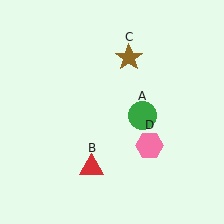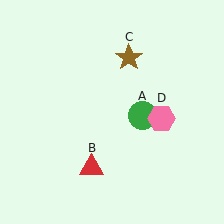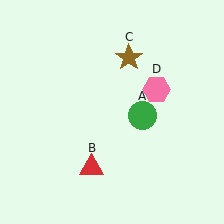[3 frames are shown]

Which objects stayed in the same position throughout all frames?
Green circle (object A) and red triangle (object B) and brown star (object C) remained stationary.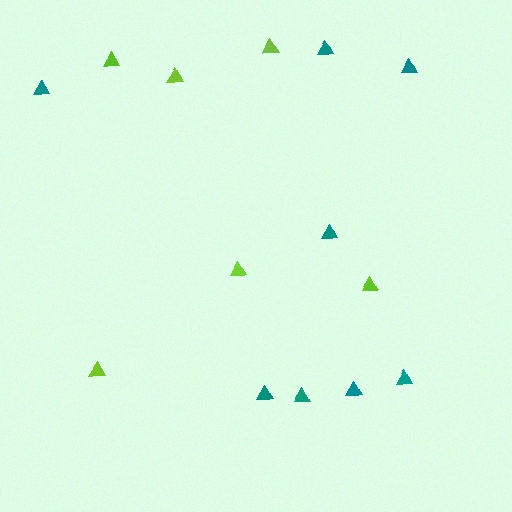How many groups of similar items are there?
There are 2 groups: one group of teal triangles (8) and one group of lime triangles (6).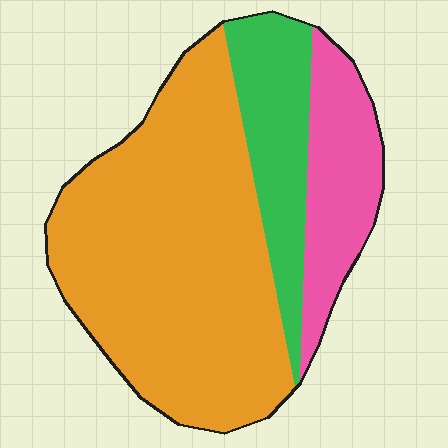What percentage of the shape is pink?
Pink takes up about one sixth (1/6) of the shape.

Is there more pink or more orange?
Orange.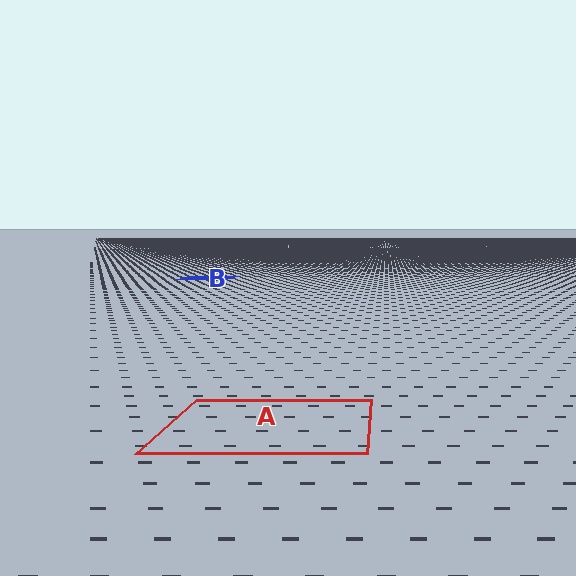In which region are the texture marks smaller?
The texture marks are smaller in region B, because it is farther away.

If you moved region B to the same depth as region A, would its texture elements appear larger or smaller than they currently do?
They would appear larger. At a closer depth, the same texture elements are projected at a bigger on-screen size.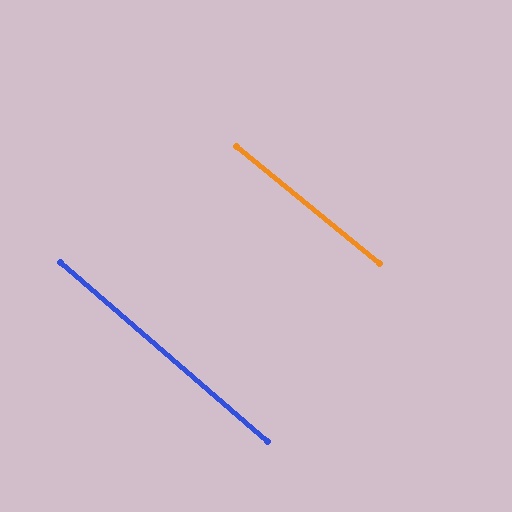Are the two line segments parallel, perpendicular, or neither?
Parallel — their directions differ by only 1.7°.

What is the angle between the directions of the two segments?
Approximately 2 degrees.